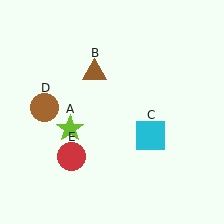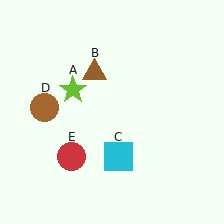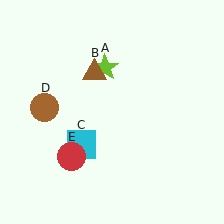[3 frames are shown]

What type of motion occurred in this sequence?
The lime star (object A), cyan square (object C) rotated clockwise around the center of the scene.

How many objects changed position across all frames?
2 objects changed position: lime star (object A), cyan square (object C).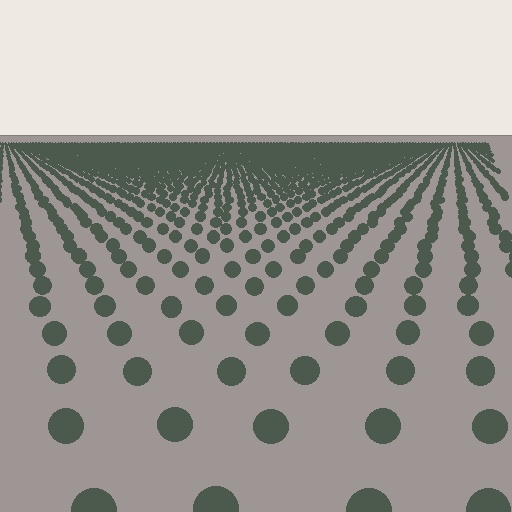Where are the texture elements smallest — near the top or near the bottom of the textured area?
Near the top.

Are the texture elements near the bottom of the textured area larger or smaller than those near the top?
Larger. Near the bottom, elements are closer to the viewer and appear at a bigger on-screen size.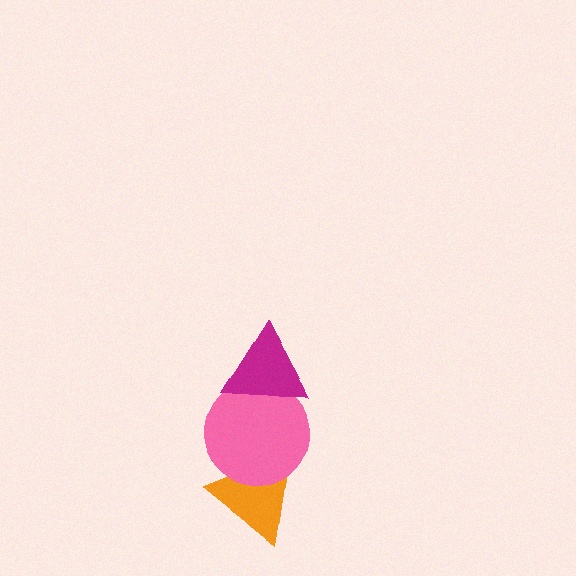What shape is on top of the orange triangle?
The pink circle is on top of the orange triangle.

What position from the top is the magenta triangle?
The magenta triangle is 1st from the top.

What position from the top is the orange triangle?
The orange triangle is 3rd from the top.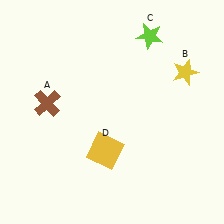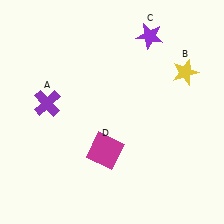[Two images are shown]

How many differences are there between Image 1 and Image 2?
There are 3 differences between the two images.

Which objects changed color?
A changed from brown to purple. C changed from lime to purple. D changed from yellow to magenta.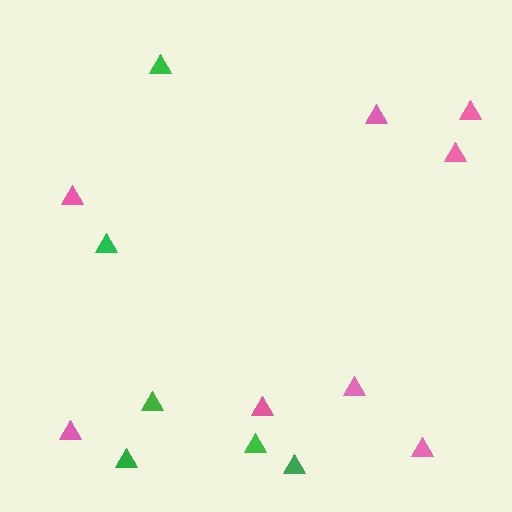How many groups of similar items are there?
There are 2 groups: one group of green triangles (6) and one group of pink triangles (8).